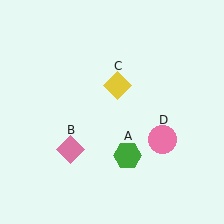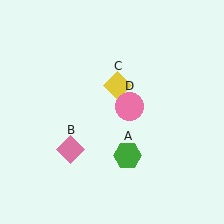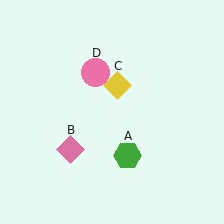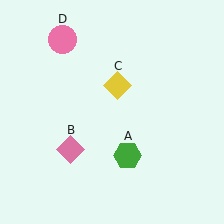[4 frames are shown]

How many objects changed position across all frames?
1 object changed position: pink circle (object D).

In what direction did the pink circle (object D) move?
The pink circle (object D) moved up and to the left.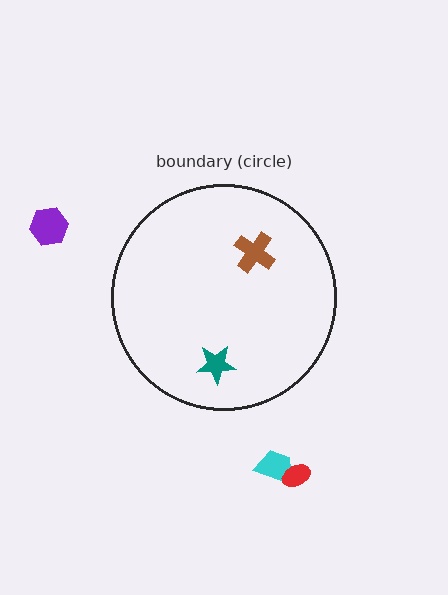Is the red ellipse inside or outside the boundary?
Outside.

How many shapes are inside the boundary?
2 inside, 3 outside.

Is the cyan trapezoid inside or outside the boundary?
Outside.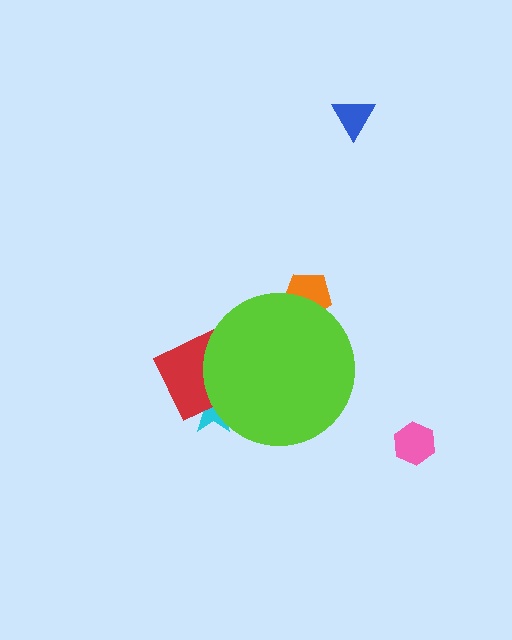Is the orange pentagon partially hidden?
Yes, the orange pentagon is partially hidden behind the lime circle.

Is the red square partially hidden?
Yes, the red square is partially hidden behind the lime circle.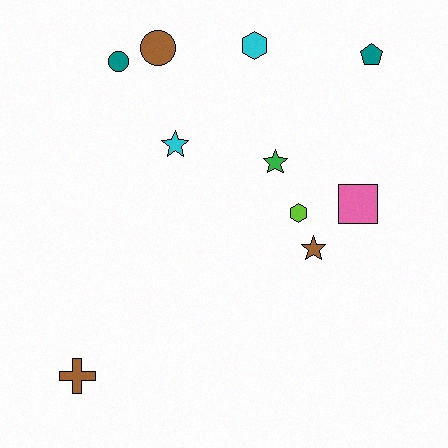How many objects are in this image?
There are 10 objects.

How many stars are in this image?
There are 3 stars.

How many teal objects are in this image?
There are 2 teal objects.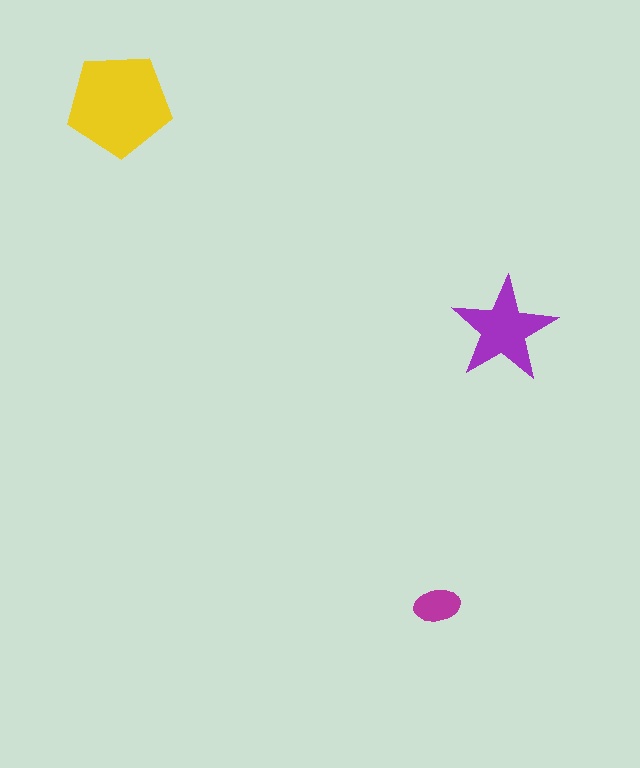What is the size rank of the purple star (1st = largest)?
2nd.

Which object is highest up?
The yellow pentagon is topmost.